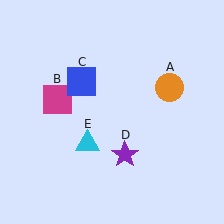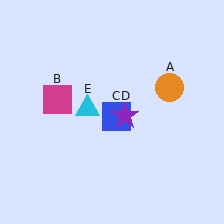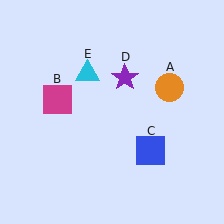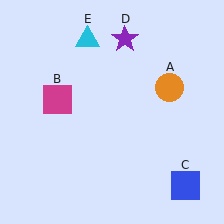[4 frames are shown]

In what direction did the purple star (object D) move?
The purple star (object D) moved up.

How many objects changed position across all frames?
3 objects changed position: blue square (object C), purple star (object D), cyan triangle (object E).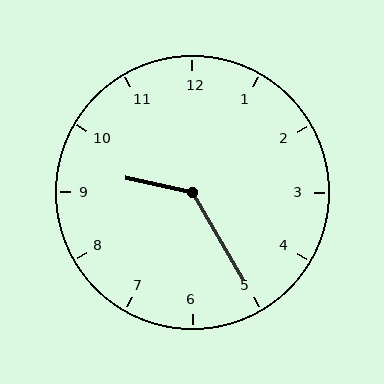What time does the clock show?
9:25.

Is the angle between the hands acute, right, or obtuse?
It is obtuse.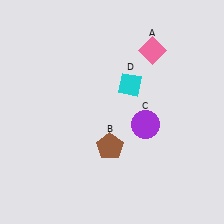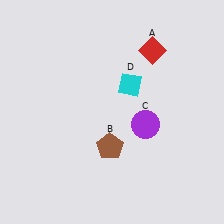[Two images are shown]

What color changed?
The diamond (A) changed from pink in Image 1 to red in Image 2.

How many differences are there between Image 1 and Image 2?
There is 1 difference between the two images.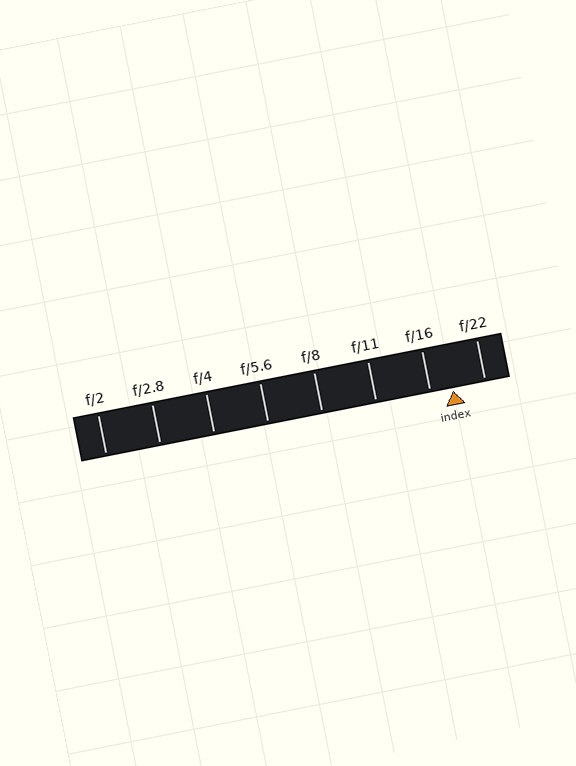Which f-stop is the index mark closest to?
The index mark is closest to f/16.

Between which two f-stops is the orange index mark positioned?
The index mark is between f/16 and f/22.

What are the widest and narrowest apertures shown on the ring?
The widest aperture shown is f/2 and the narrowest is f/22.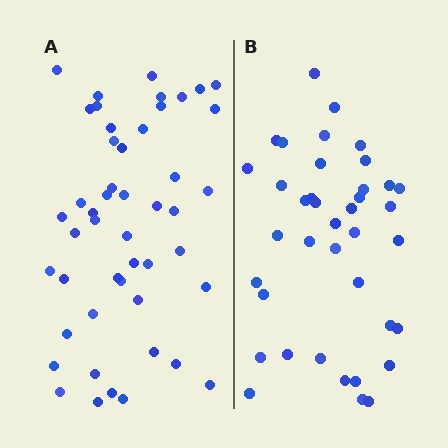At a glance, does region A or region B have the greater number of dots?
Region A (the left region) has more dots.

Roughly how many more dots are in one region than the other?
Region A has roughly 8 or so more dots than region B.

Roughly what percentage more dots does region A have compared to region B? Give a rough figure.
About 25% more.